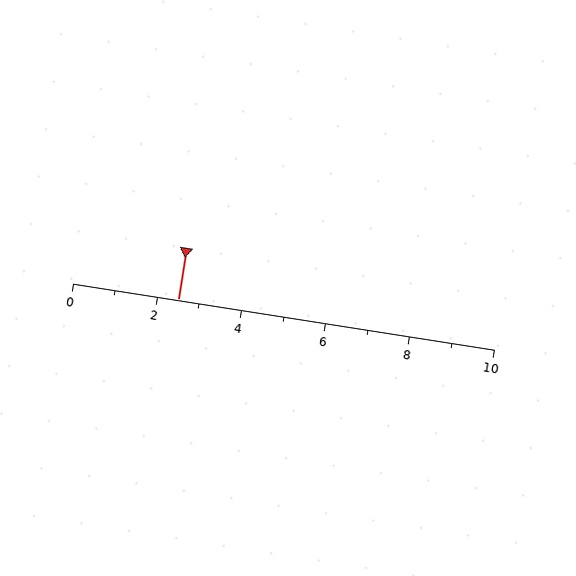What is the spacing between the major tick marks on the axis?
The major ticks are spaced 2 apart.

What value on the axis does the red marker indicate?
The marker indicates approximately 2.5.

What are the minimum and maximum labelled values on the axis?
The axis runs from 0 to 10.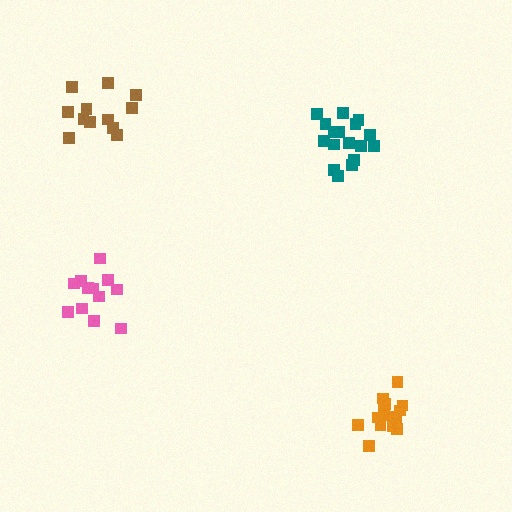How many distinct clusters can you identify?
There are 4 distinct clusters.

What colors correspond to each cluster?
The clusters are colored: teal, pink, orange, brown.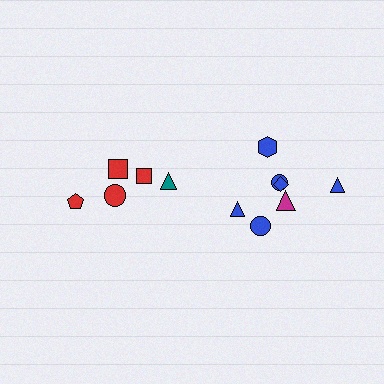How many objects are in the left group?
There are 5 objects.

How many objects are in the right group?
There are 7 objects.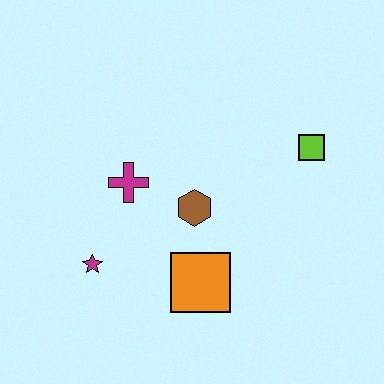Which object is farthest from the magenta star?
The lime square is farthest from the magenta star.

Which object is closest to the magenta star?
The magenta cross is closest to the magenta star.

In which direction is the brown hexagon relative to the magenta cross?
The brown hexagon is to the right of the magenta cross.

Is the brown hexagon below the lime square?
Yes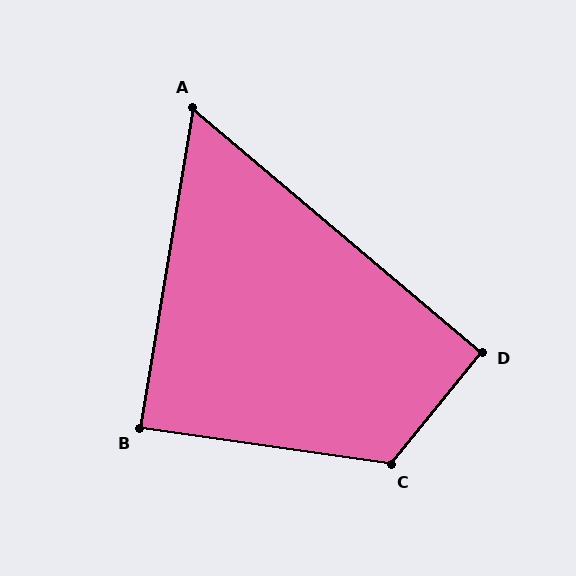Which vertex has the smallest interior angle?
A, at approximately 59 degrees.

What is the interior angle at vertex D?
Approximately 91 degrees (approximately right).